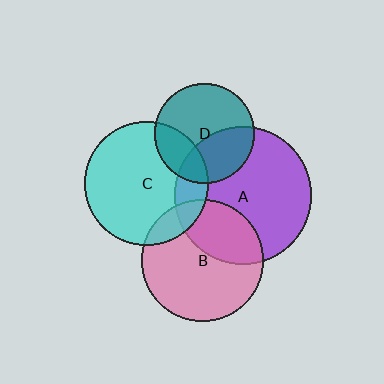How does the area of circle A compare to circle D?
Approximately 1.9 times.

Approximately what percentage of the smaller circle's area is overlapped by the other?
Approximately 15%.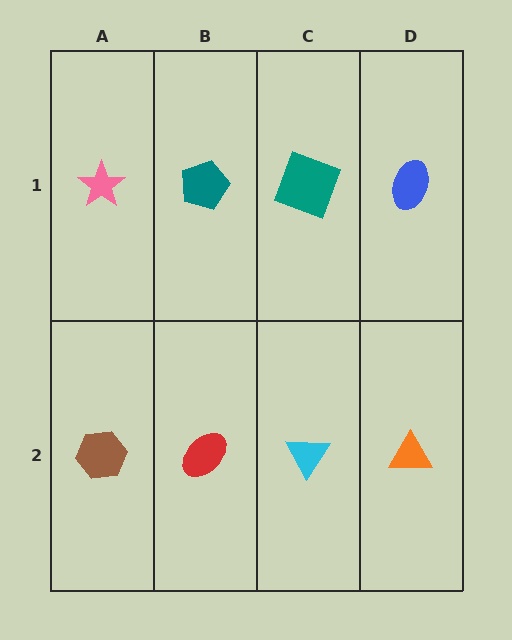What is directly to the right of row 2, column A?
A red ellipse.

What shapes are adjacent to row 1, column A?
A brown hexagon (row 2, column A), a teal pentagon (row 1, column B).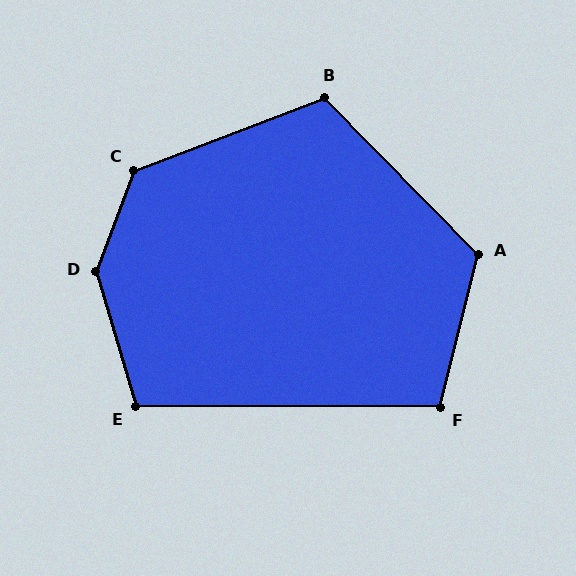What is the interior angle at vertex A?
Approximately 121 degrees (obtuse).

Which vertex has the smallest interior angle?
F, at approximately 104 degrees.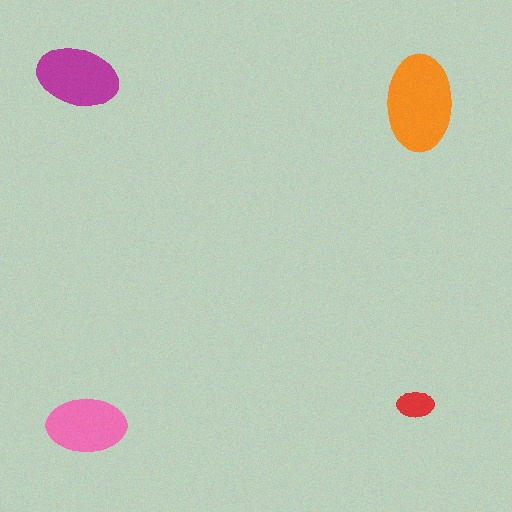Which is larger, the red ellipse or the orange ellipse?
The orange one.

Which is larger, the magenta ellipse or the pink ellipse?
The magenta one.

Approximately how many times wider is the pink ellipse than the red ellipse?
About 2 times wider.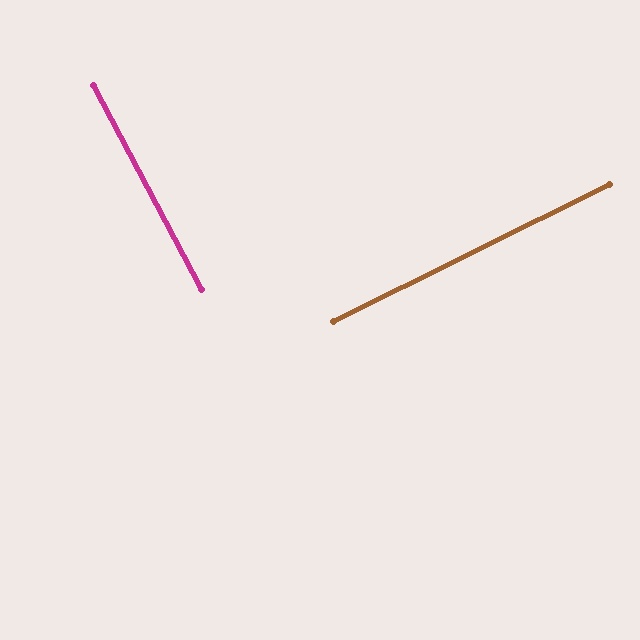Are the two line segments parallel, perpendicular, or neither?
Perpendicular — they meet at approximately 89°.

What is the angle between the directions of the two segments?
Approximately 89 degrees.